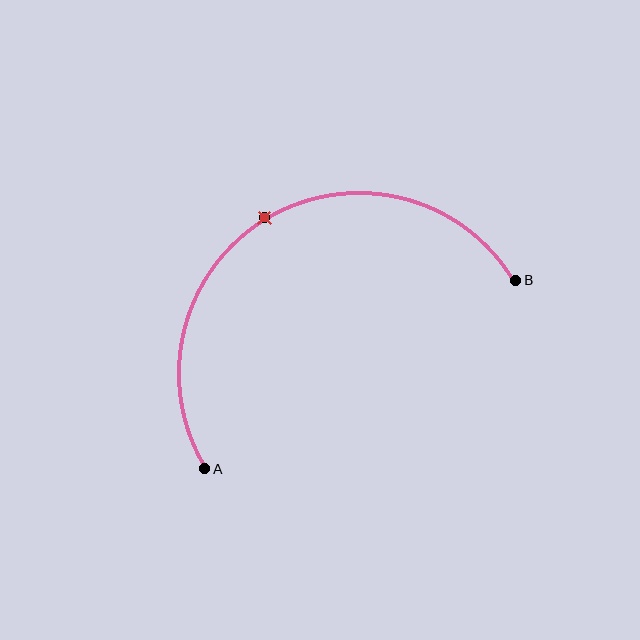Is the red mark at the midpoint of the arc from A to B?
Yes. The red mark lies on the arc at equal arc-length from both A and B — it is the arc midpoint.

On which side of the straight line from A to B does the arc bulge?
The arc bulges above the straight line connecting A and B.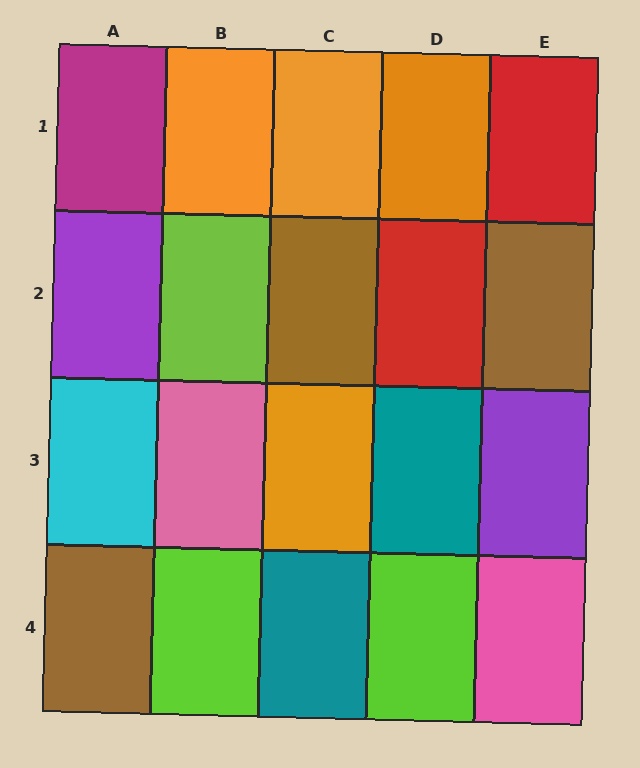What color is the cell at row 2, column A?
Purple.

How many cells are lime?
3 cells are lime.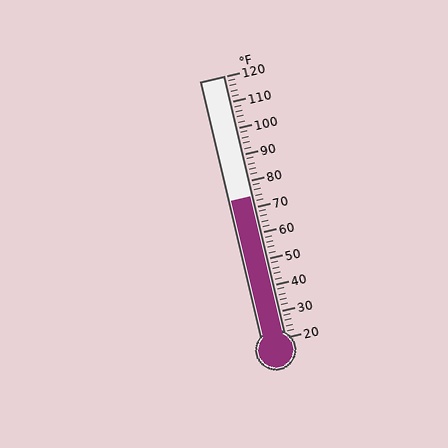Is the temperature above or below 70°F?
The temperature is above 70°F.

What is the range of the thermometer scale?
The thermometer scale ranges from 20°F to 120°F.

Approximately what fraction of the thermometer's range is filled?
The thermometer is filled to approximately 55% of its range.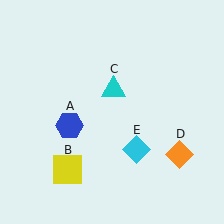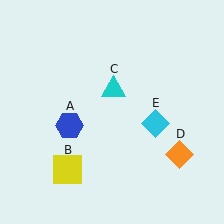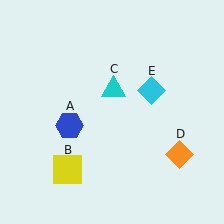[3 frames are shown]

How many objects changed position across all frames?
1 object changed position: cyan diamond (object E).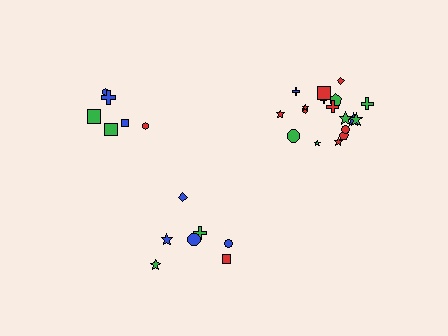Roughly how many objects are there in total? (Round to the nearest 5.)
Roughly 30 objects in total.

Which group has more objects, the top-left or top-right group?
The top-right group.